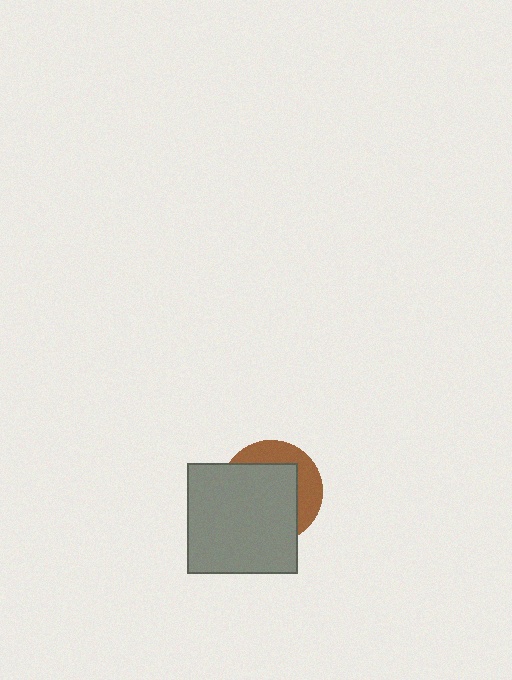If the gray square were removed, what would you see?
You would see the complete brown circle.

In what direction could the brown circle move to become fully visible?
The brown circle could move toward the upper-right. That would shift it out from behind the gray square entirely.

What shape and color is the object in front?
The object in front is a gray square.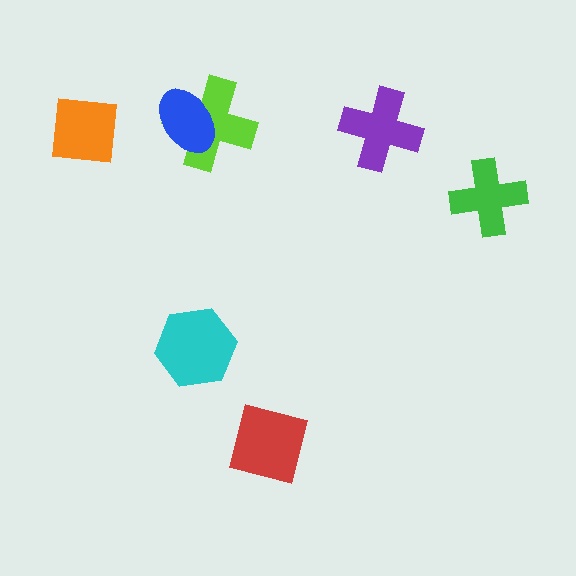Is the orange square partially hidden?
No, no other shape covers it.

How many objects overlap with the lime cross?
1 object overlaps with the lime cross.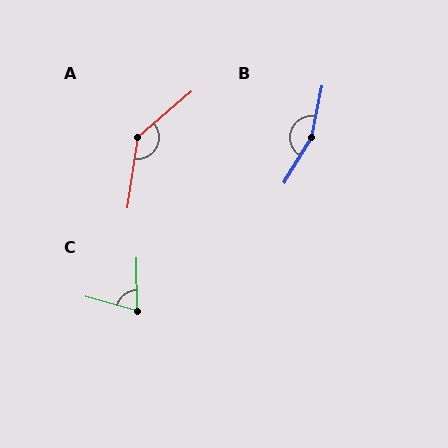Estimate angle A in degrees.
Approximately 139 degrees.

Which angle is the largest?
B, at approximately 161 degrees.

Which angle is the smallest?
C, at approximately 73 degrees.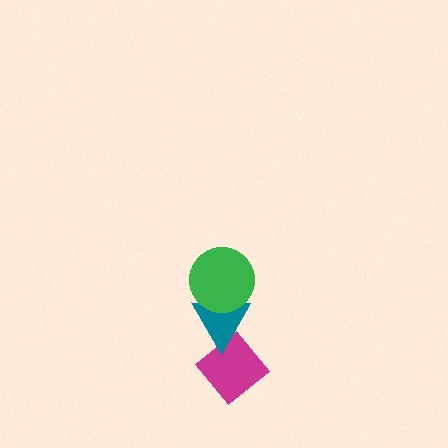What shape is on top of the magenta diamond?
The teal triangle is on top of the magenta diamond.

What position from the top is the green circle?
The green circle is 1st from the top.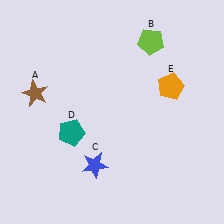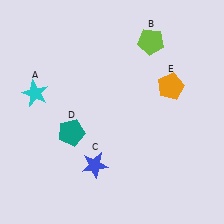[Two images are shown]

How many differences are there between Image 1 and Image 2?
There is 1 difference between the two images.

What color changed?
The star (A) changed from brown in Image 1 to cyan in Image 2.